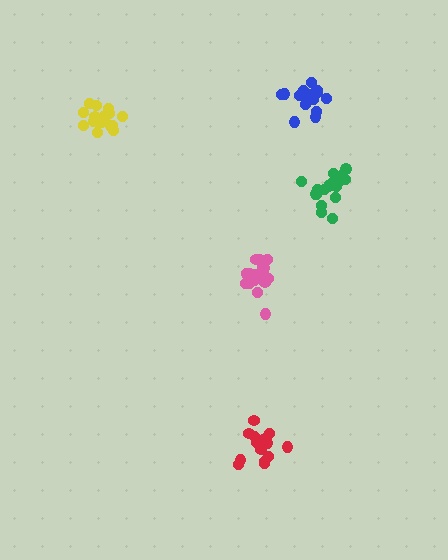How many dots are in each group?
Group 1: 19 dots, Group 2: 15 dots, Group 3: 19 dots, Group 4: 16 dots, Group 5: 18 dots (87 total).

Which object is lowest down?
The red cluster is bottommost.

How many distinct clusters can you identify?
There are 5 distinct clusters.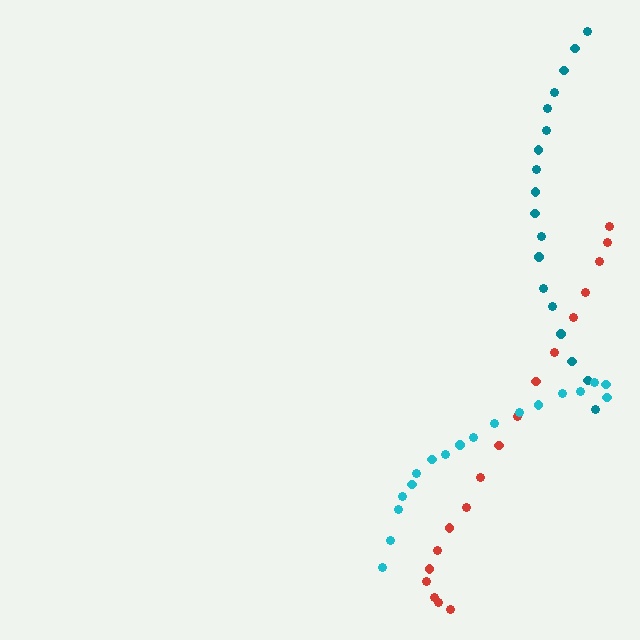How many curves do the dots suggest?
There are 3 distinct paths.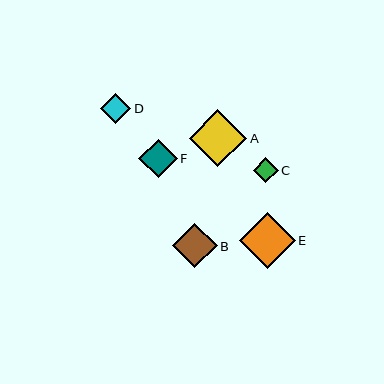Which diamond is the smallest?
Diamond C is the smallest with a size of approximately 25 pixels.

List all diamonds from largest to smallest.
From largest to smallest: A, E, B, F, D, C.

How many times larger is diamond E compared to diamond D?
Diamond E is approximately 1.9 times the size of diamond D.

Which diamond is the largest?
Diamond A is the largest with a size of approximately 58 pixels.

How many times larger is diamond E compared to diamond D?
Diamond E is approximately 1.9 times the size of diamond D.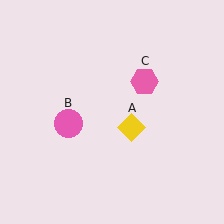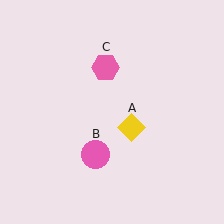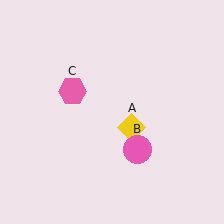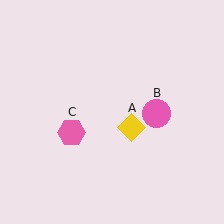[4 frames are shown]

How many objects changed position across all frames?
2 objects changed position: pink circle (object B), pink hexagon (object C).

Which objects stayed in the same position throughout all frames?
Yellow diamond (object A) remained stationary.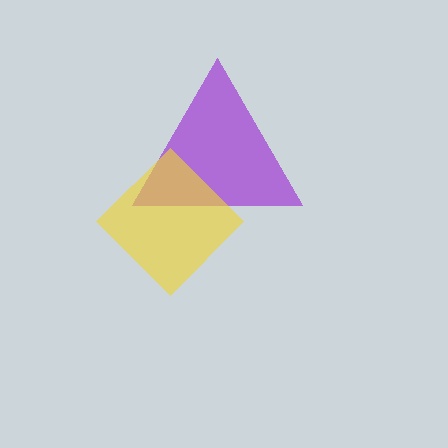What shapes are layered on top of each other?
The layered shapes are: a purple triangle, a yellow diamond.